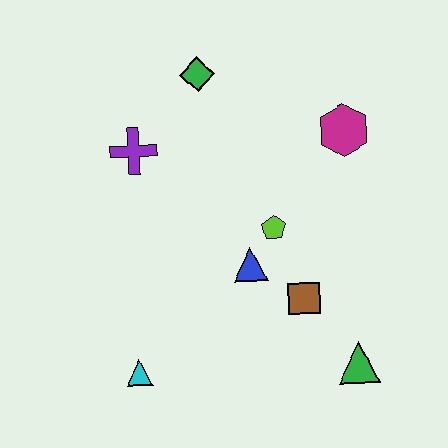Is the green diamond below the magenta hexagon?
No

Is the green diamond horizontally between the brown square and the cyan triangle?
Yes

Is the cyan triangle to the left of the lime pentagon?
Yes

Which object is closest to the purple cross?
The green diamond is closest to the purple cross.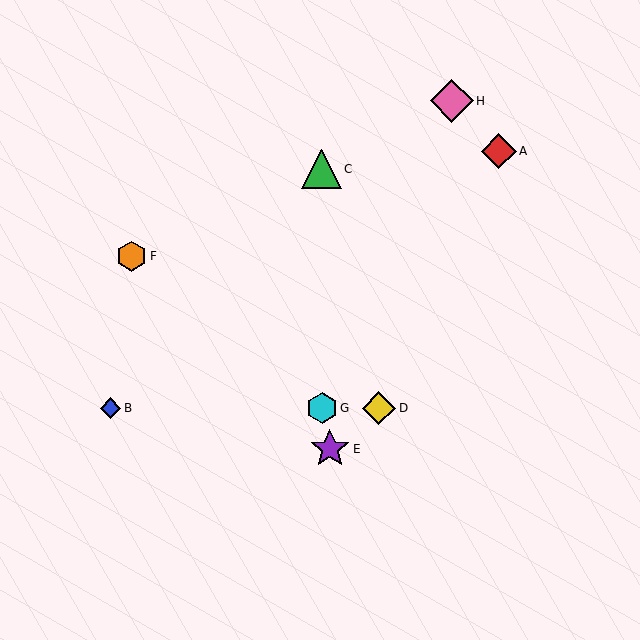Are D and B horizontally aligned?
Yes, both are at y≈408.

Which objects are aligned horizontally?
Objects B, D, G are aligned horizontally.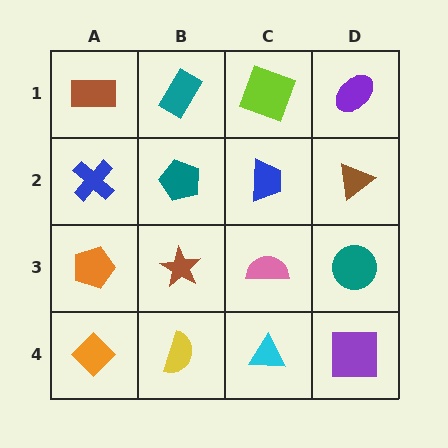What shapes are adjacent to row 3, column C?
A blue trapezoid (row 2, column C), a cyan triangle (row 4, column C), a brown star (row 3, column B), a teal circle (row 3, column D).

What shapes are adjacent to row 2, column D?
A purple ellipse (row 1, column D), a teal circle (row 3, column D), a blue trapezoid (row 2, column C).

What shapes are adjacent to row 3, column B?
A teal pentagon (row 2, column B), a yellow semicircle (row 4, column B), an orange pentagon (row 3, column A), a pink semicircle (row 3, column C).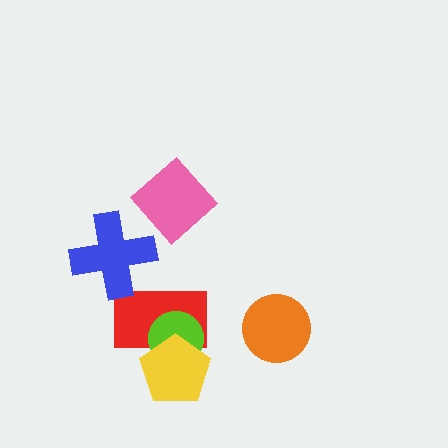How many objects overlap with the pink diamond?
0 objects overlap with the pink diamond.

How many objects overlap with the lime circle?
2 objects overlap with the lime circle.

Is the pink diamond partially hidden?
No, no other shape covers it.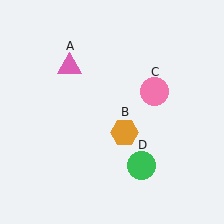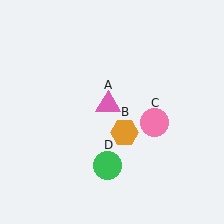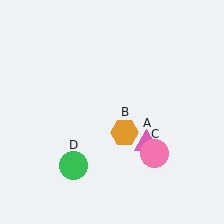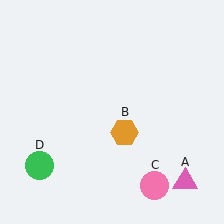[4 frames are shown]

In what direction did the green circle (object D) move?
The green circle (object D) moved left.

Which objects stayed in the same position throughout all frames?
Orange hexagon (object B) remained stationary.